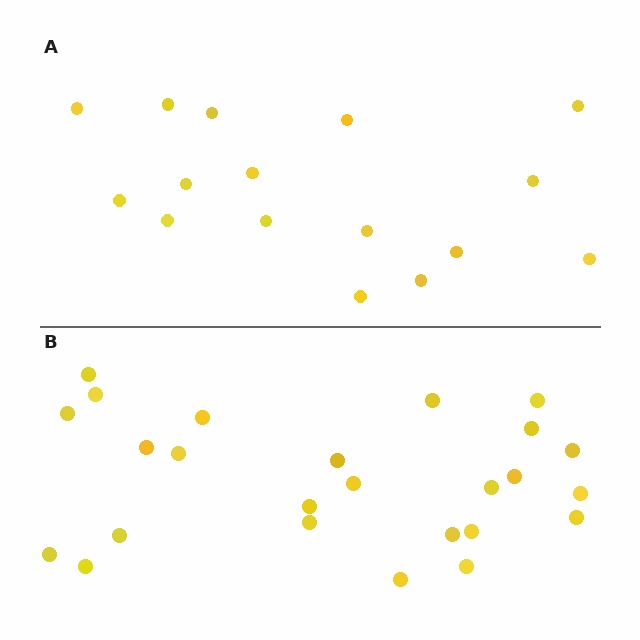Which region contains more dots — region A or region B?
Region B (the bottom region) has more dots.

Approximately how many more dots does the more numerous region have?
Region B has roughly 8 or so more dots than region A.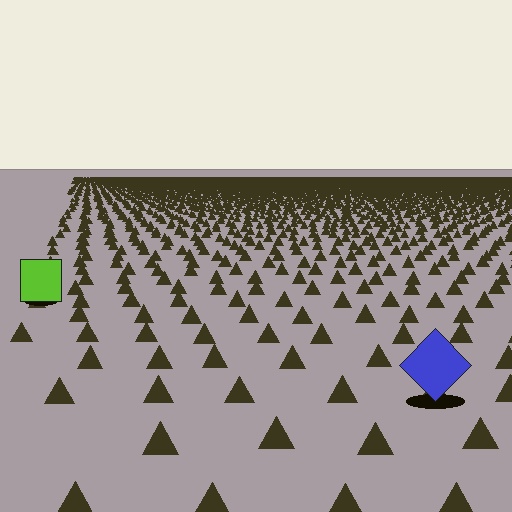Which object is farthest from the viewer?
The lime square is farthest from the viewer. It appears smaller and the ground texture around it is denser.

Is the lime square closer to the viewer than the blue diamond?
No. The blue diamond is closer — you can tell from the texture gradient: the ground texture is coarser near it.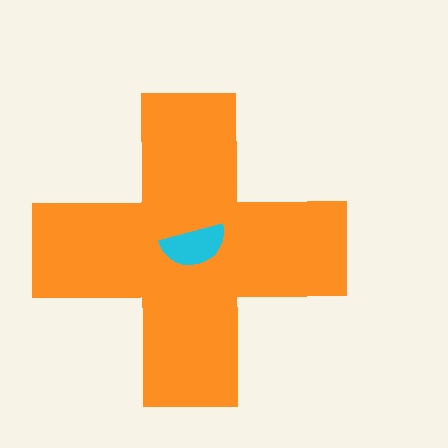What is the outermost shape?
The orange cross.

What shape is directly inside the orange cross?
The cyan semicircle.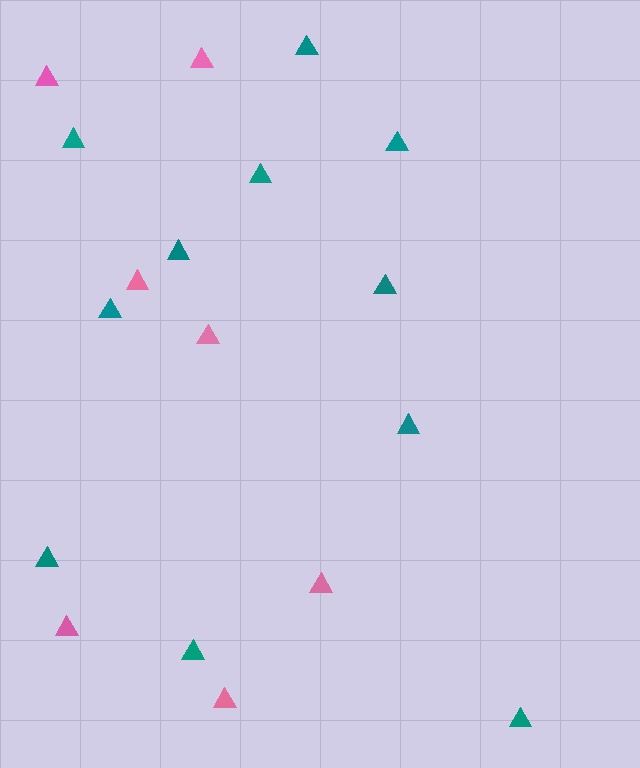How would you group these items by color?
There are 2 groups: one group of teal triangles (11) and one group of pink triangles (7).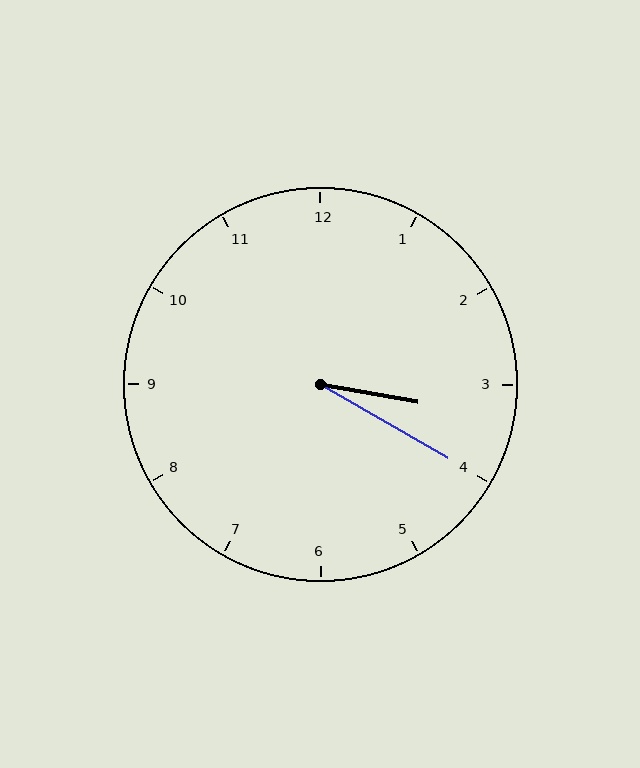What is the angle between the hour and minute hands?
Approximately 20 degrees.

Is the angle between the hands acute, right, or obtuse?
It is acute.